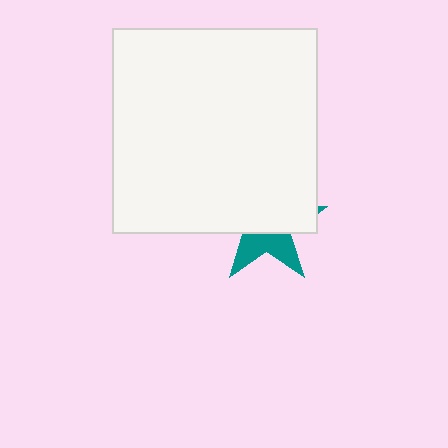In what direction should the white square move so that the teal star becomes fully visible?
The white square should move up. That is the shortest direction to clear the overlap and leave the teal star fully visible.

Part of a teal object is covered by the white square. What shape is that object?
It is a star.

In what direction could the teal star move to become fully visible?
The teal star could move down. That would shift it out from behind the white square entirely.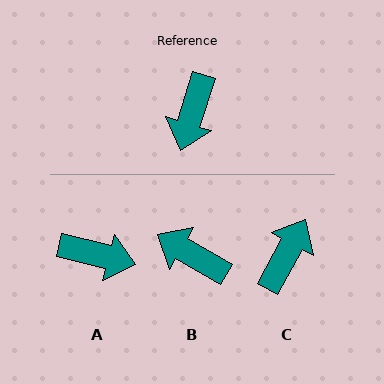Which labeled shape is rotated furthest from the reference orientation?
C, about 169 degrees away.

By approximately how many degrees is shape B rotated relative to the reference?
Approximately 103 degrees clockwise.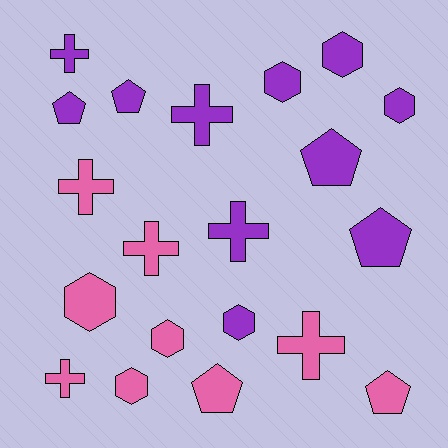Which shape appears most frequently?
Hexagon, with 7 objects.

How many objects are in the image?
There are 20 objects.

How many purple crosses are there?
There are 3 purple crosses.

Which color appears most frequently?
Purple, with 11 objects.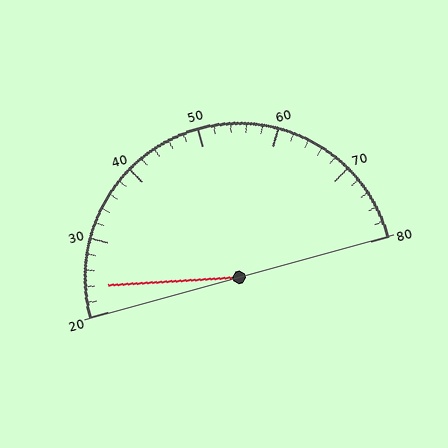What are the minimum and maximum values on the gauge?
The gauge ranges from 20 to 80.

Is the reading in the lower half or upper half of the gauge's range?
The reading is in the lower half of the range (20 to 80).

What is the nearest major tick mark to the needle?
The nearest major tick mark is 20.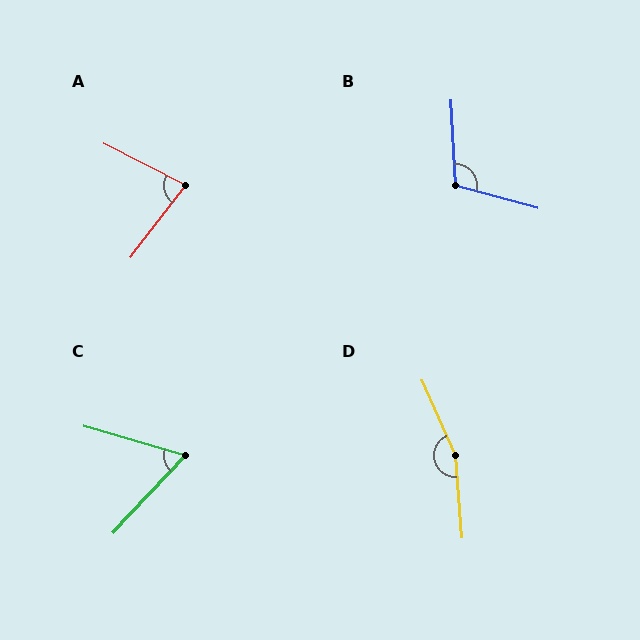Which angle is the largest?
D, at approximately 160 degrees.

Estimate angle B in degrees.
Approximately 108 degrees.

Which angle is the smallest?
C, at approximately 63 degrees.